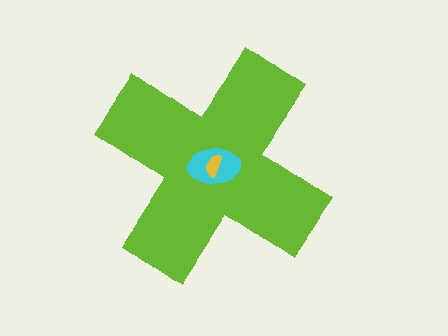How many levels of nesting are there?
3.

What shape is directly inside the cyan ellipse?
The yellow semicircle.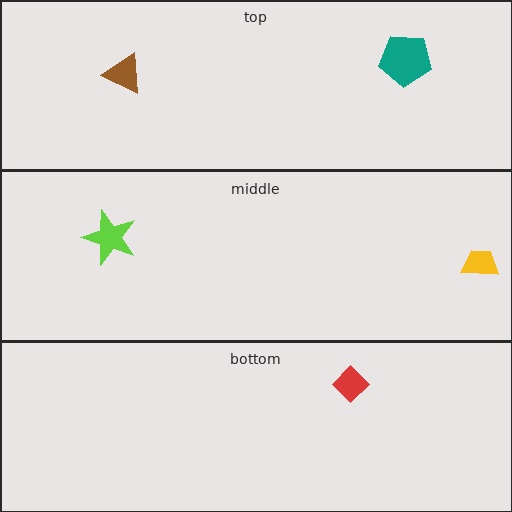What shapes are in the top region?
The brown triangle, the teal pentagon.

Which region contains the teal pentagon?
The top region.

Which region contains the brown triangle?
The top region.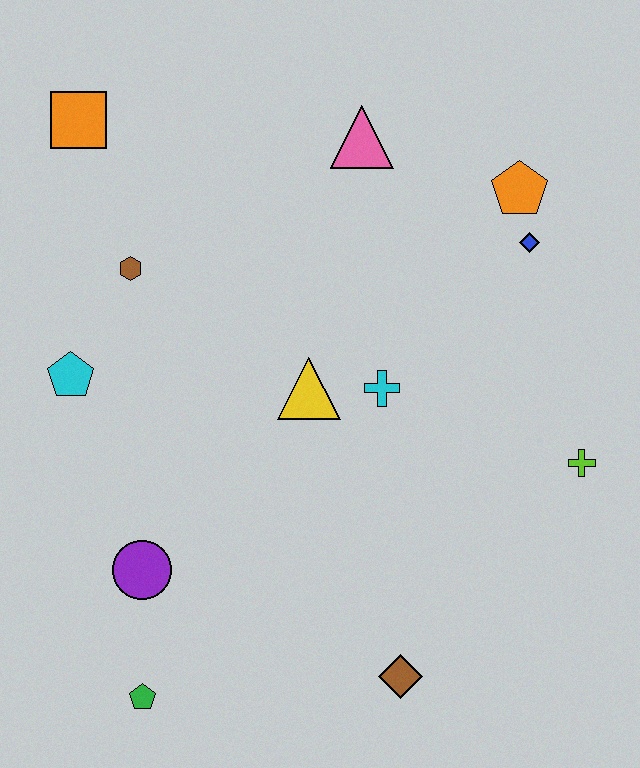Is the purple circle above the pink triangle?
No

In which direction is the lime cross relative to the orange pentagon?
The lime cross is below the orange pentagon.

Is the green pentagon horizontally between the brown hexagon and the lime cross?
Yes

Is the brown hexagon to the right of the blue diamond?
No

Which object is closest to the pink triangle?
The orange pentagon is closest to the pink triangle.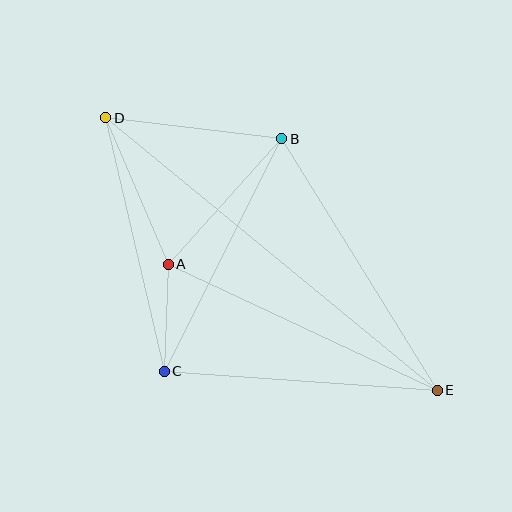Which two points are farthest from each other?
Points D and E are farthest from each other.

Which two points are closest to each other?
Points A and C are closest to each other.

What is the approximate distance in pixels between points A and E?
The distance between A and E is approximately 297 pixels.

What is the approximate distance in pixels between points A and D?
The distance between A and D is approximately 159 pixels.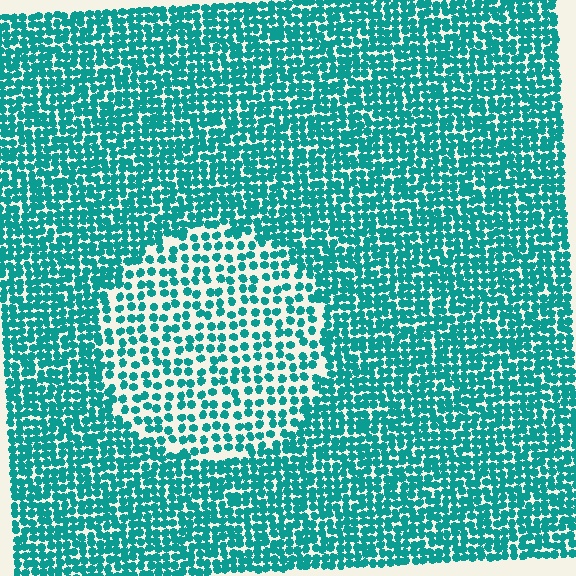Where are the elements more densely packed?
The elements are more densely packed outside the circle boundary.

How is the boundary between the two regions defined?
The boundary is defined by a change in element density (approximately 1.9x ratio). All elements are the same color, size, and shape.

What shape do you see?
I see a circle.